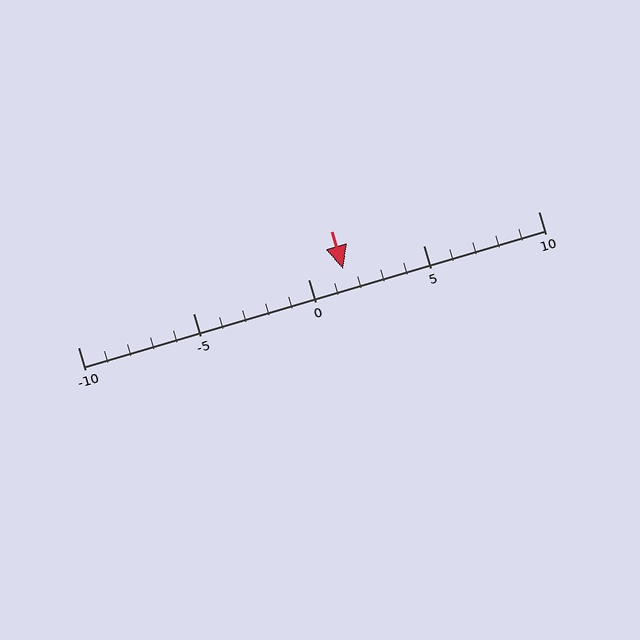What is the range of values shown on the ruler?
The ruler shows values from -10 to 10.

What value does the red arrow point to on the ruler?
The red arrow points to approximately 2.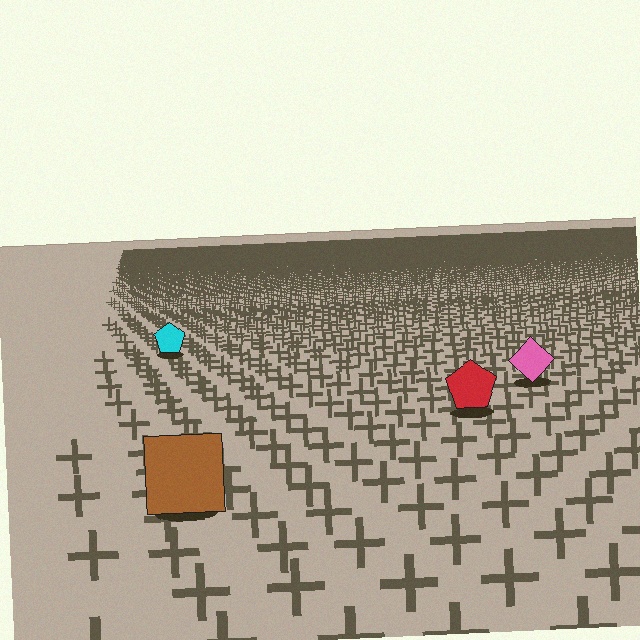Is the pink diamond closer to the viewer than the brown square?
No. The brown square is closer — you can tell from the texture gradient: the ground texture is coarser near it.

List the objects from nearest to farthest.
From nearest to farthest: the brown square, the red pentagon, the pink diamond, the cyan pentagon.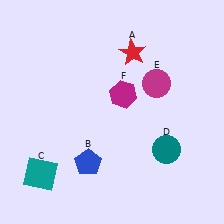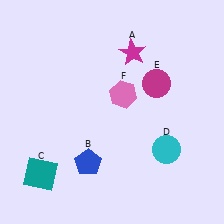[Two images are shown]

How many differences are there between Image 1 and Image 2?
There are 3 differences between the two images.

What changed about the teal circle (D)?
In Image 1, D is teal. In Image 2, it changed to cyan.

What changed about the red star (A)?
In Image 1, A is red. In Image 2, it changed to magenta.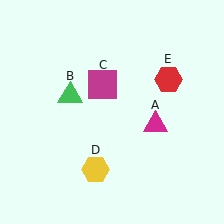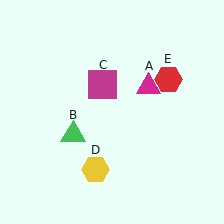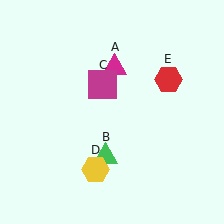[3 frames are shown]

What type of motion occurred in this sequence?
The magenta triangle (object A), green triangle (object B) rotated counterclockwise around the center of the scene.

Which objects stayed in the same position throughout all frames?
Magenta square (object C) and yellow hexagon (object D) and red hexagon (object E) remained stationary.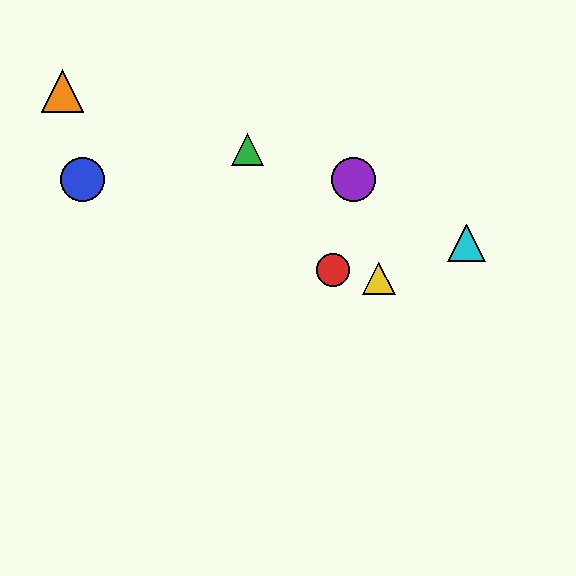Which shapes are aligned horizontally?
The blue circle, the purple circle are aligned horizontally.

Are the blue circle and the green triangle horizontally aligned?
No, the blue circle is at y≈180 and the green triangle is at y≈149.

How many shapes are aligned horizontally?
2 shapes (the blue circle, the purple circle) are aligned horizontally.